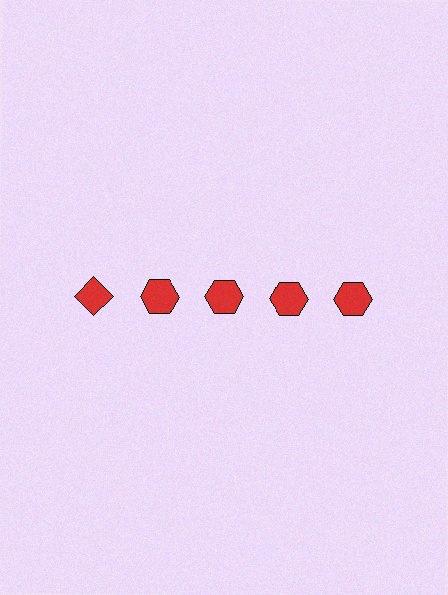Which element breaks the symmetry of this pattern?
The red diamond in the top row, leftmost column breaks the symmetry. All other shapes are red hexagons.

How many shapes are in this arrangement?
There are 5 shapes arranged in a grid pattern.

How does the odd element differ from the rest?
It has a different shape: diamond instead of hexagon.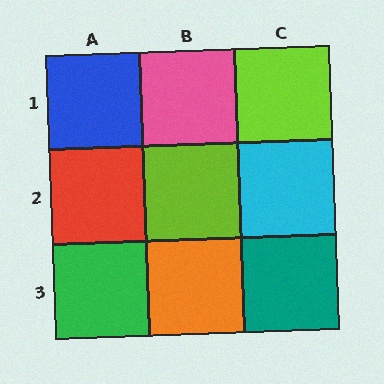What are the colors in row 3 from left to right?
Green, orange, teal.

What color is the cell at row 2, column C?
Cyan.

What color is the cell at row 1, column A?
Blue.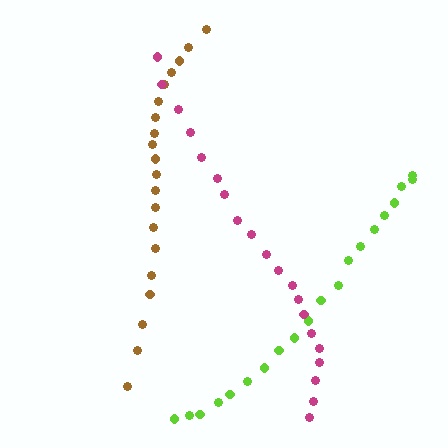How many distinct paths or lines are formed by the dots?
There are 3 distinct paths.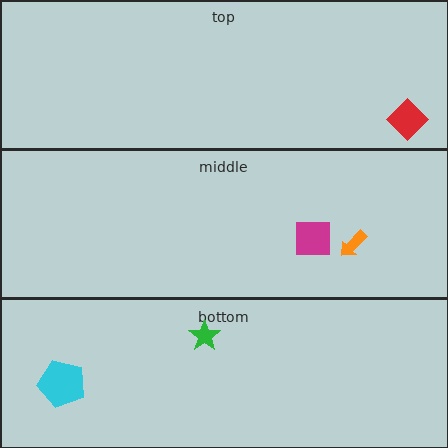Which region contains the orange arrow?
The middle region.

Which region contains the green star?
The bottom region.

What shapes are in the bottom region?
The cyan pentagon, the green star.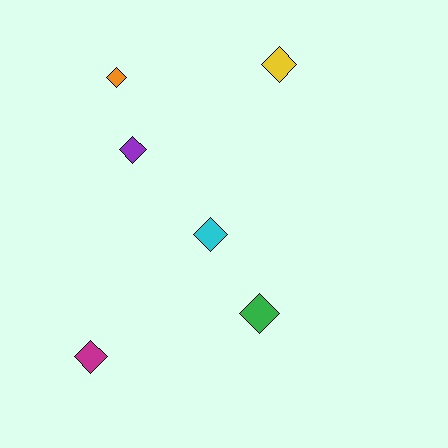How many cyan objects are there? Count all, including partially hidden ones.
There is 1 cyan object.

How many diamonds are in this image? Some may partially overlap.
There are 6 diamonds.